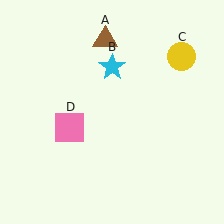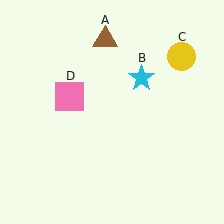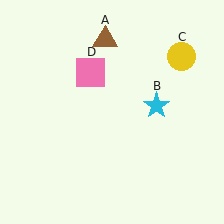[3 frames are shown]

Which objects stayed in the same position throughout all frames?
Brown triangle (object A) and yellow circle (object C) remained stationary.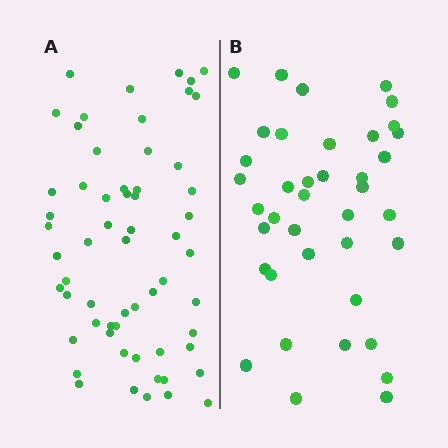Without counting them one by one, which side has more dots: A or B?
Region A (the left region) has more dots.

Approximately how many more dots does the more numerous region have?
Region A has approximately 20 more dots than region B.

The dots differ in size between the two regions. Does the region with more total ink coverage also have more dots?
No. Region B has more total ink coverage because its dots are larger, but region A actually contains more individual dots. Total area can be misleading — the number of items is what matters here.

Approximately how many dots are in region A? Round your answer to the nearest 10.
About 60 dots.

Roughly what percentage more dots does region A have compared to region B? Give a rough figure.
About 55% more.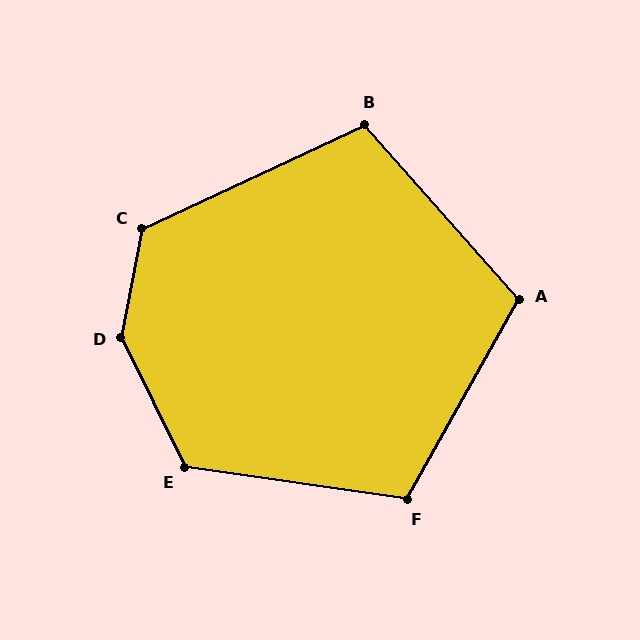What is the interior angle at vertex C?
Approximately 126 degrees (obtuse).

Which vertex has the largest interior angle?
D, at approximately 143 degrees.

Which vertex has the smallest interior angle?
B, at approximately 106 degrees.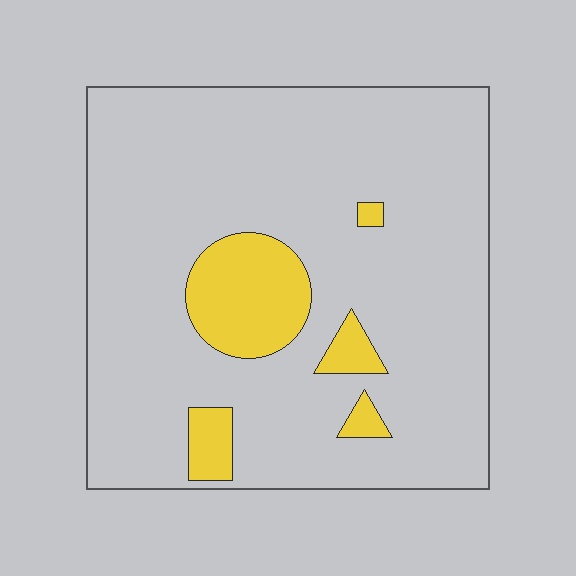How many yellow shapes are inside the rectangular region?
5.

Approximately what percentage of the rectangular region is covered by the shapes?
Approximately 15%.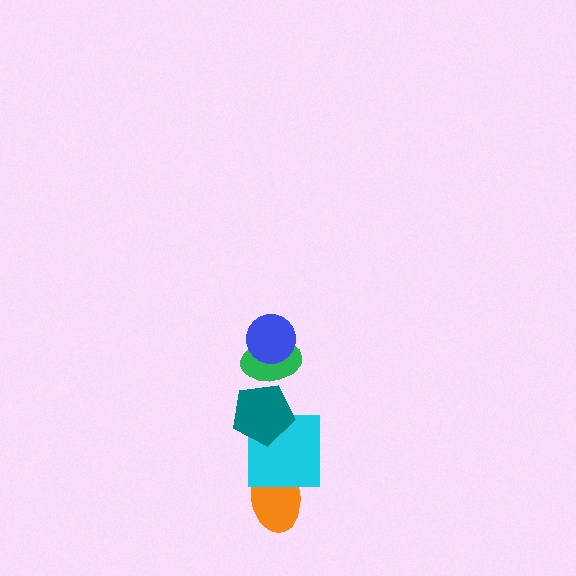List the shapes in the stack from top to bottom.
From top to bottom: the blue circle, the green ellipse, the teal pentagon, the cyan square, the orange ellipse.